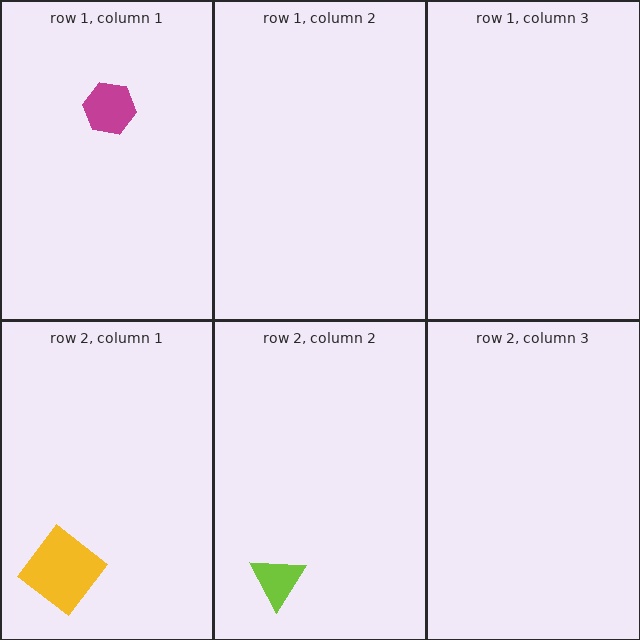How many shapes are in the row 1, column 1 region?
1.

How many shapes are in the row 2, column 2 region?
1.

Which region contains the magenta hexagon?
The row 1, column 1 region.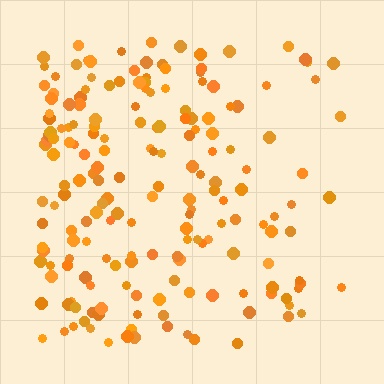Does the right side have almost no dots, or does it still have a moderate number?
Still a moderate number, just noticeably fewer than the left.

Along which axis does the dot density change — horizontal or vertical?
Horizontal.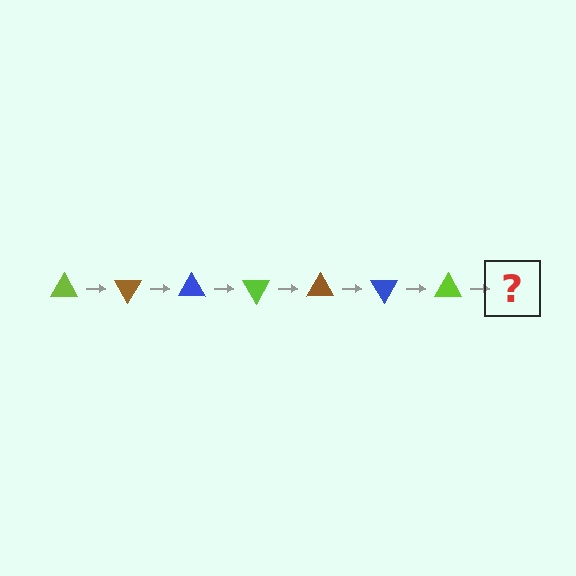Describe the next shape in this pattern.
It should be a brown triangle, rotated 420 degrees from the start.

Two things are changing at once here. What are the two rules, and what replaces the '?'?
The two rules are that it rotates 60 degrees each step and the color cycles through lime, brown, and blue. The '?' should be a brown triangle, rotated 420 degrees from the start.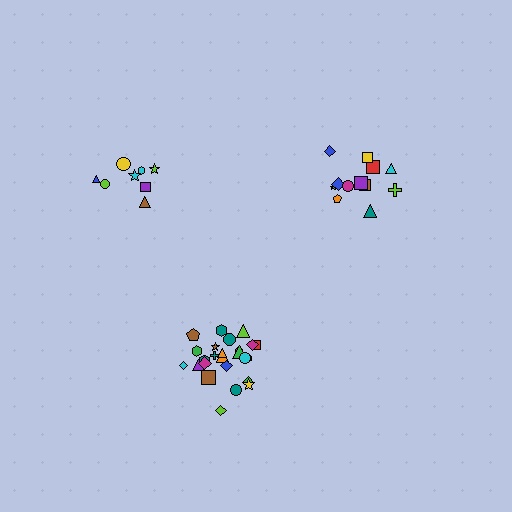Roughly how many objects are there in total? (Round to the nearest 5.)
Roughly 45 objects in total.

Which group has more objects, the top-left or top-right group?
The top-right group.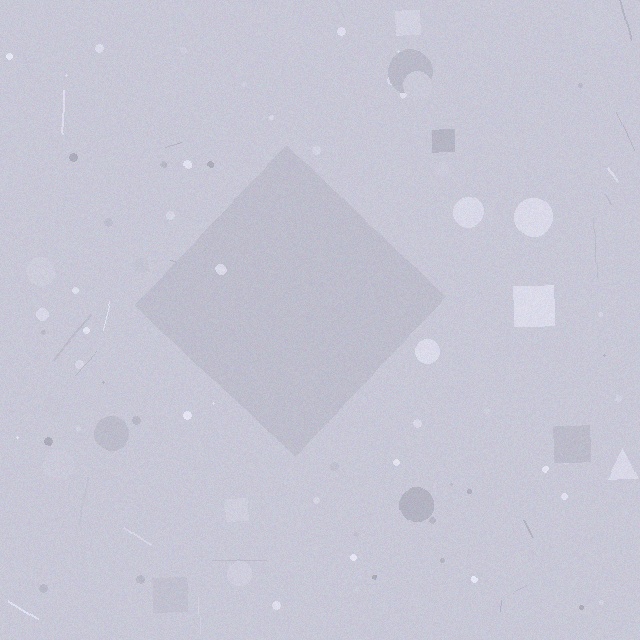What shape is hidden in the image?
A diamond is hidden in the image.